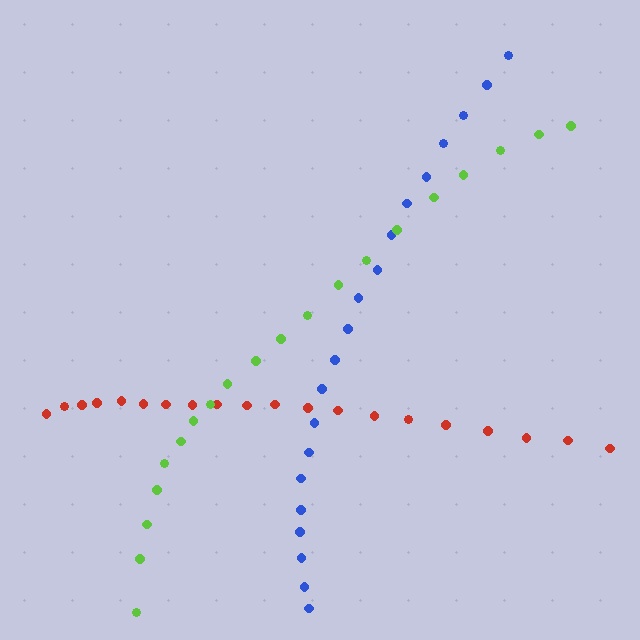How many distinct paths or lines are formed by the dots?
There are 3 distinct paths.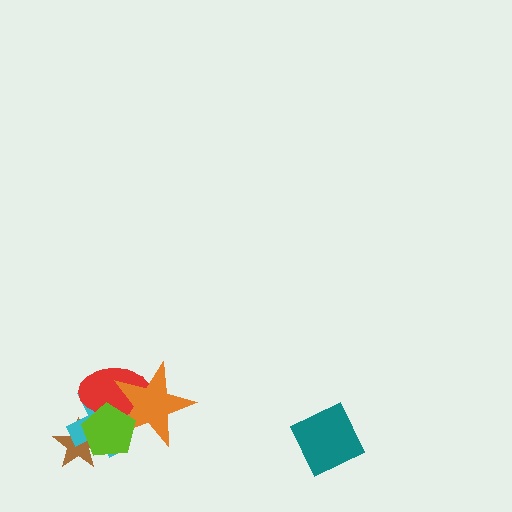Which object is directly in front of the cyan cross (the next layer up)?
The red ellipse is directly in front of the cyan cross.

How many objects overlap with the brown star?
2 objects overlap with the brown star.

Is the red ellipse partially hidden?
Yes, it is partially covered by another shape.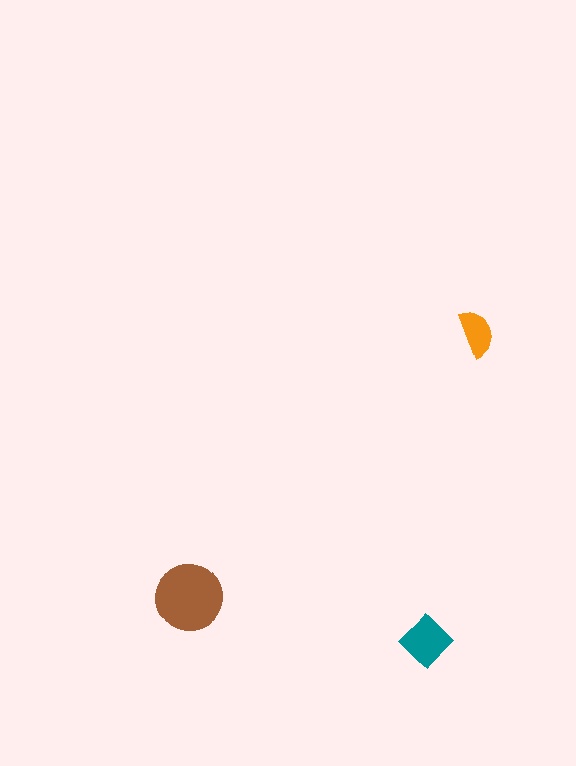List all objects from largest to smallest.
The brown circle, the teal diamond, the orange semicircle.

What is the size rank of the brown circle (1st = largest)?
1st.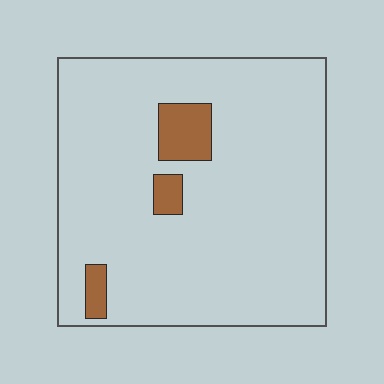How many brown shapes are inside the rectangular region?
3.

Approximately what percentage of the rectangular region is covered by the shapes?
Approximately 10%.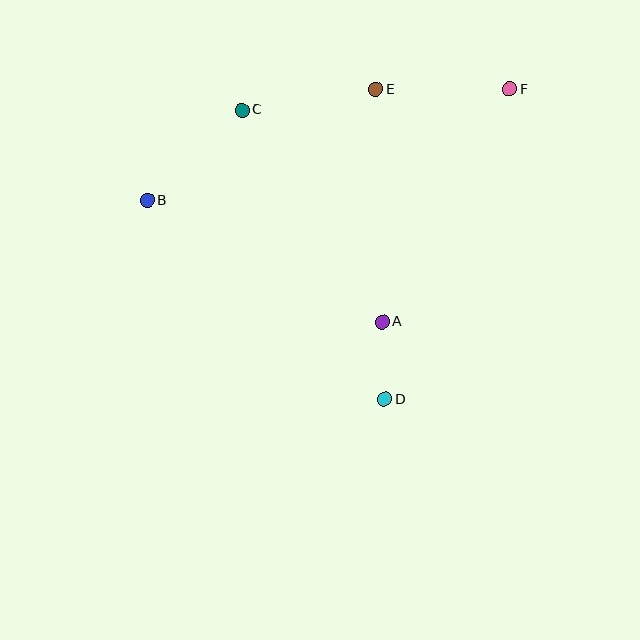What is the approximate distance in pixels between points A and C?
The distance between A and C is approximately 254 pixels.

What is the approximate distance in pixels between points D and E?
The distance between D and E is approximately 310 pixels.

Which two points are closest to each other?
Points A and D are closest to each other.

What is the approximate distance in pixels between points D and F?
The distance between D and F is approximately 334 pixels.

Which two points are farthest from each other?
Points B and F are farthest from each other.